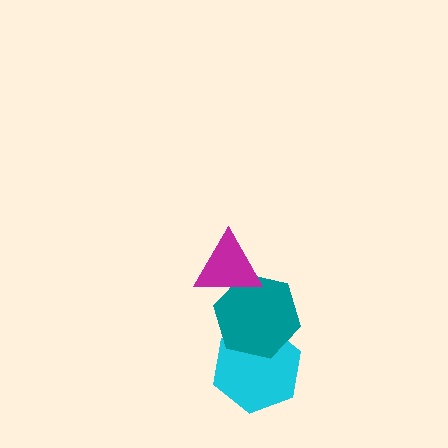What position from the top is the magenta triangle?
The magenta triangle is 1st from the top.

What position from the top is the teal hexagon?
The teal hexagon is 2nd from the top.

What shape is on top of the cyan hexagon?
The teal hexagon is on top of the cyan hexagon.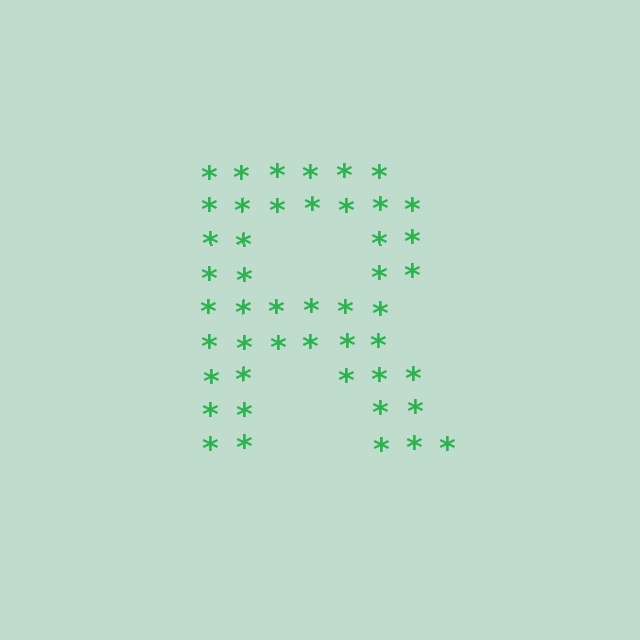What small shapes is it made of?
It is made of small asterisks.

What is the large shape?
The large shape is the letter R.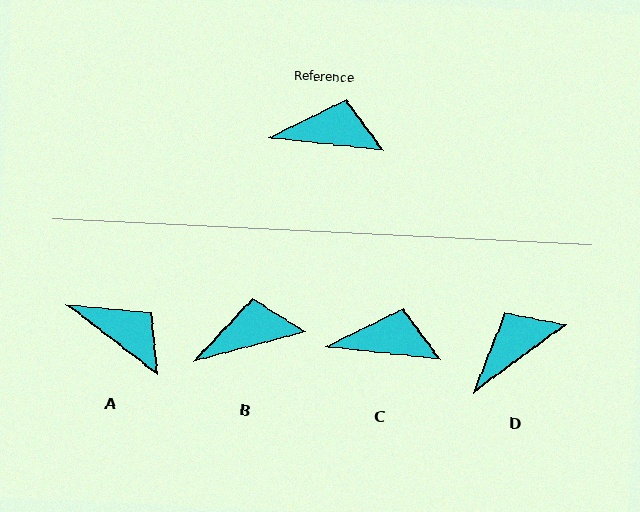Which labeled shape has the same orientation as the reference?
C.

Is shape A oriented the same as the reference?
No, it is off by about 31 degrees.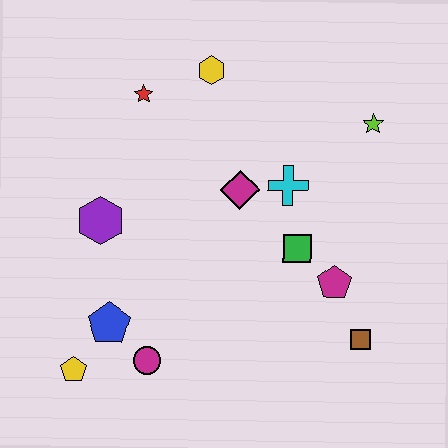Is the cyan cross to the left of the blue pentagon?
No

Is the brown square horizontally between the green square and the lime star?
Yes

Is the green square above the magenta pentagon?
Yes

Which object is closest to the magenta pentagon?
The green square is closest to the magenta pentagon.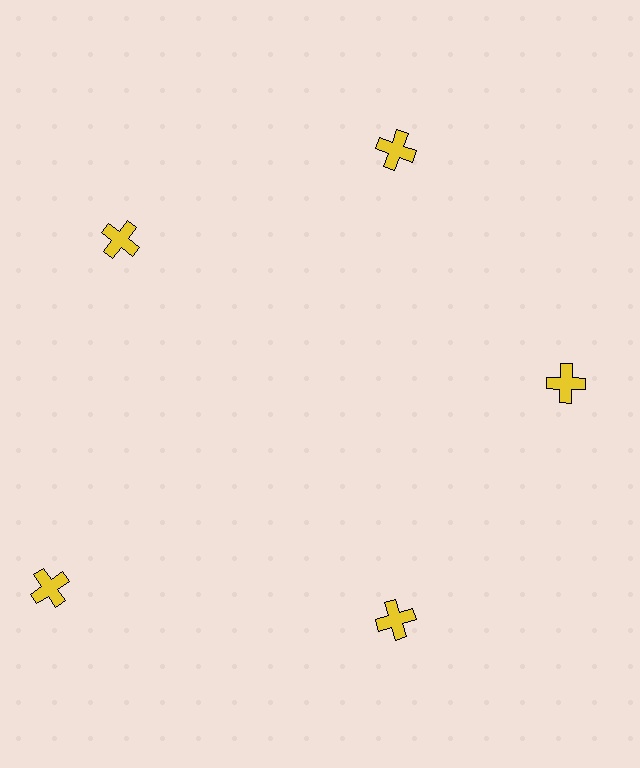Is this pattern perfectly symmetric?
No. The 5 yellow crosses are arranged in a ring, but one element near the 8 o'clock position is pushed outward from the center, breaking the 5-fold rotational symmetry.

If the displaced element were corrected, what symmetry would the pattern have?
It would have 5-fold rotational symmetry — the pattern would map onto itself every 72 degrees.